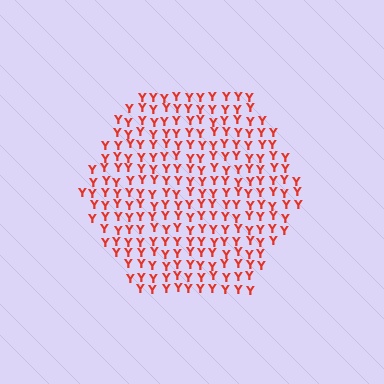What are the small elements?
The small elements are letter Y's.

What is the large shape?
The large shape is a hexagon.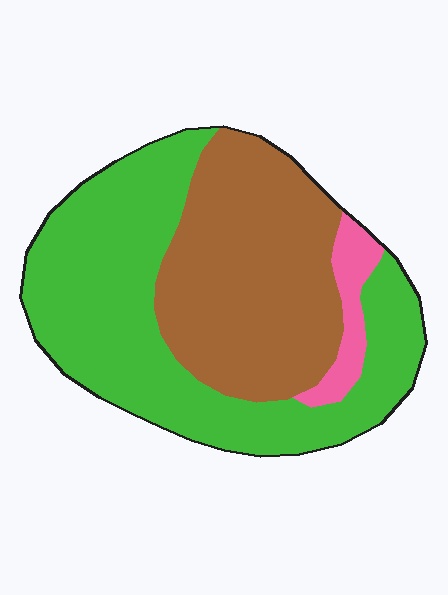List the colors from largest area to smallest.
From largest to smallest: green, brown, pink.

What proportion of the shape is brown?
Brown covers roughly 40% of the shape.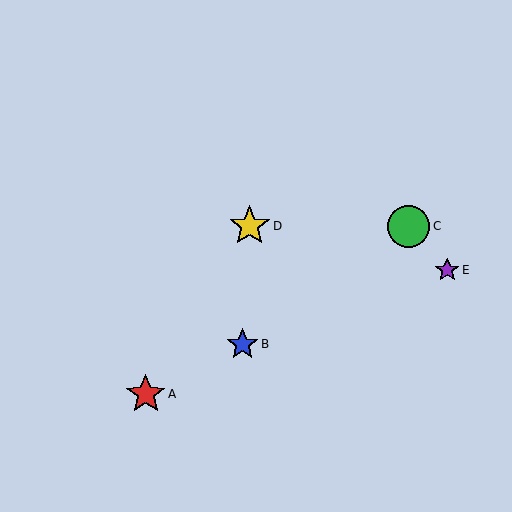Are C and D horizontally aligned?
Yes, both are at y≈226.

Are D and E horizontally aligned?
No, D is at y≈226 and E is at y≈270.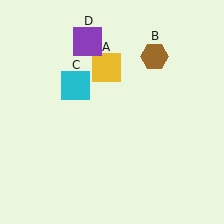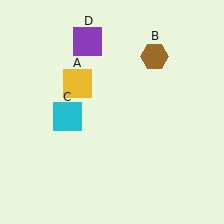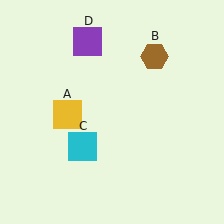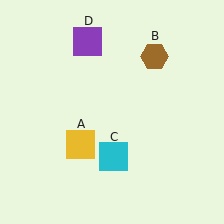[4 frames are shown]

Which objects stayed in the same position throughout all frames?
Brown hexagon (object B) and purple square (object D) remained stationary.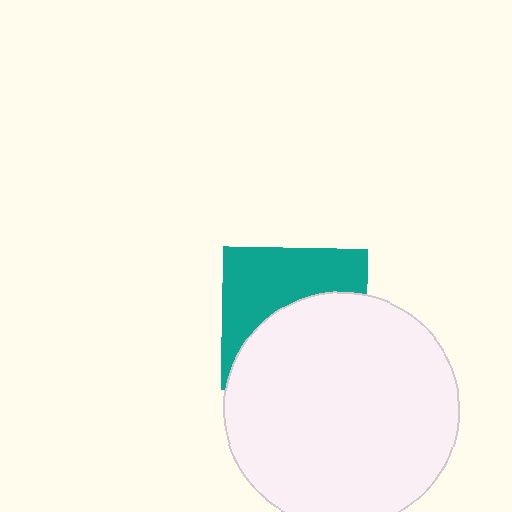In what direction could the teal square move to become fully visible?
The teal square could move up. That would shift it out from behind the white circle entirely.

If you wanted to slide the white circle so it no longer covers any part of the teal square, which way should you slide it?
Slide it down — that is the most direct way to separate the two shapes.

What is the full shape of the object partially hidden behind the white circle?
The partially hidden object is a teal square.